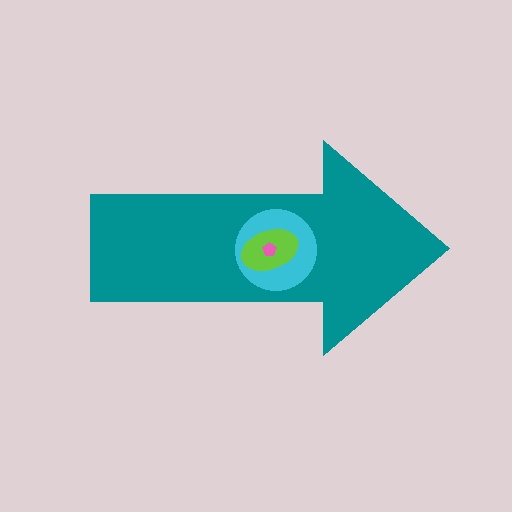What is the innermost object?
The pink pentagon.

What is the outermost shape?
The teal arrow.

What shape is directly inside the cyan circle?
The lime ellipse.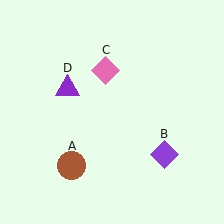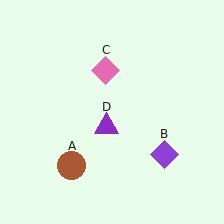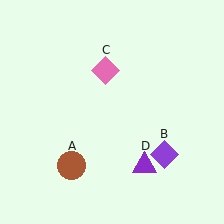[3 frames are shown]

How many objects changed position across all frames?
1 object changed position: purple triangle (object D).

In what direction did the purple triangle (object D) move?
The purple triangle (object D) moved down and to the right.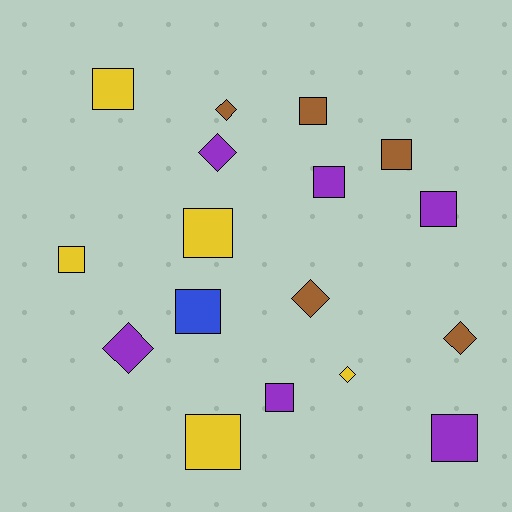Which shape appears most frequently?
Square, with 11 objects.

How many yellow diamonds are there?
There is 1 yellow diamond.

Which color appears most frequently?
Purple, with 6 objects.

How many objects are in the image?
There are 17 objects.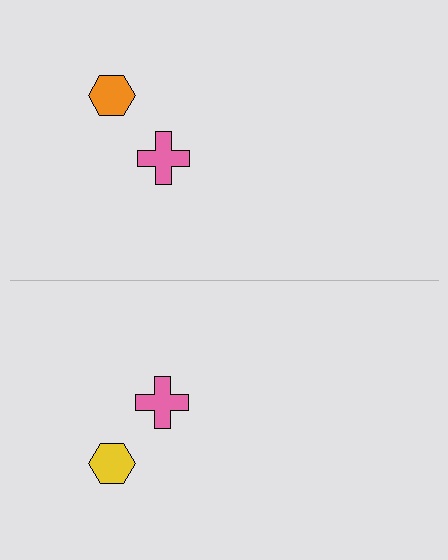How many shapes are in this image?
There are 4 shapes in this image.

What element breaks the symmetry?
The yellow hexagon on the bottom side breaks the symmetry — its mirror counterpart is orange.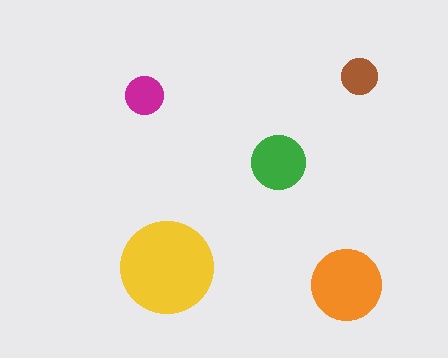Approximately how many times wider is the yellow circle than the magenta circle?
About 2.5 times wider.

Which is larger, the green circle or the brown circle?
The green one.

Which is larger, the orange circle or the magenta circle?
The orange one.